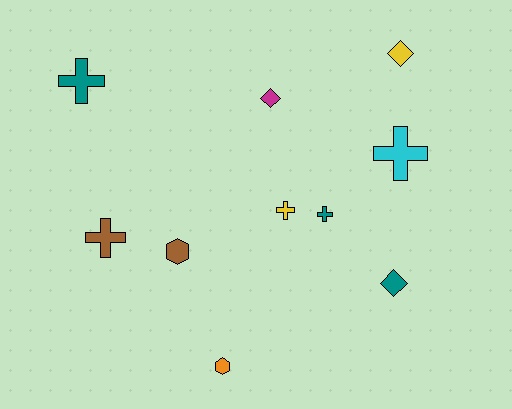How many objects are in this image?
There are 10 objects.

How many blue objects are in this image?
There are no blue objects.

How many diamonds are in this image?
There are 3 diamonds.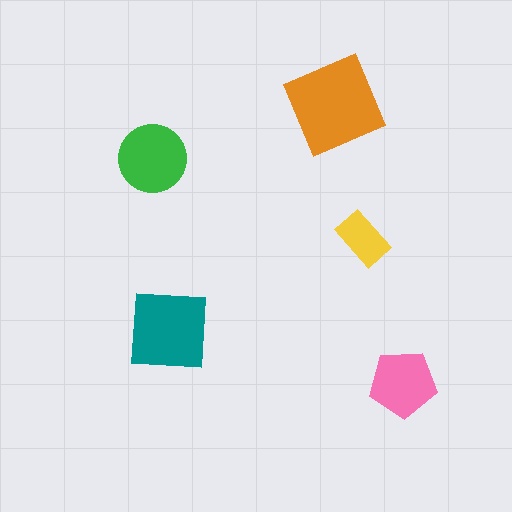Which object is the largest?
The orange square.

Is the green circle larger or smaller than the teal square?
Smaller.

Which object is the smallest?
The yellow rectangle.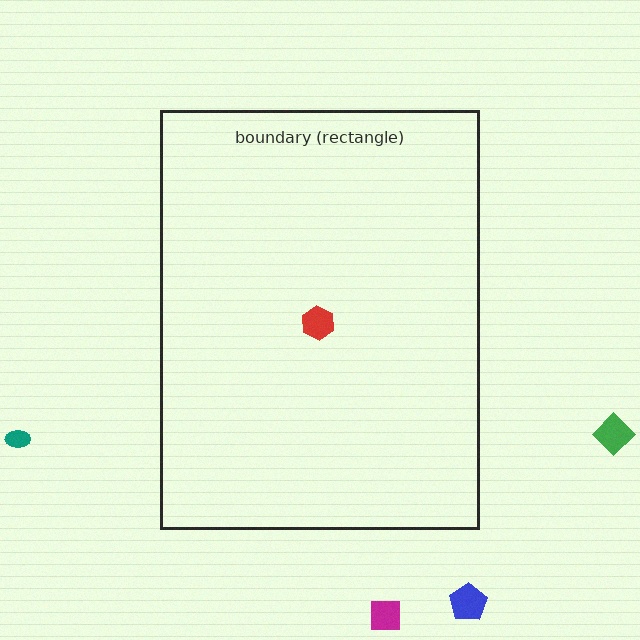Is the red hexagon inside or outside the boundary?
Inside.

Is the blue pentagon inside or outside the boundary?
Outside.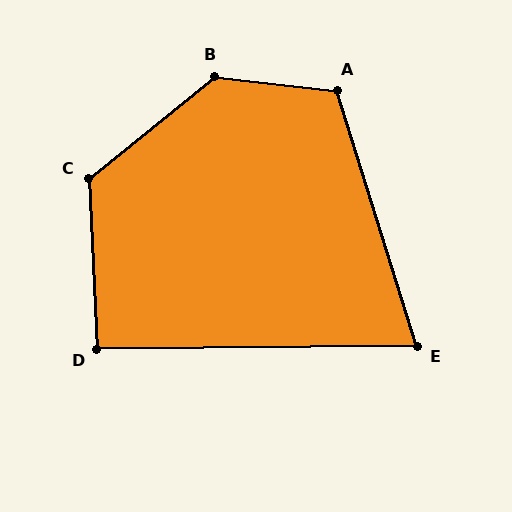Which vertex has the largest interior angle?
B, at approximately 134 degrees.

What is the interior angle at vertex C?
Approximately 126 degrees (obtuse).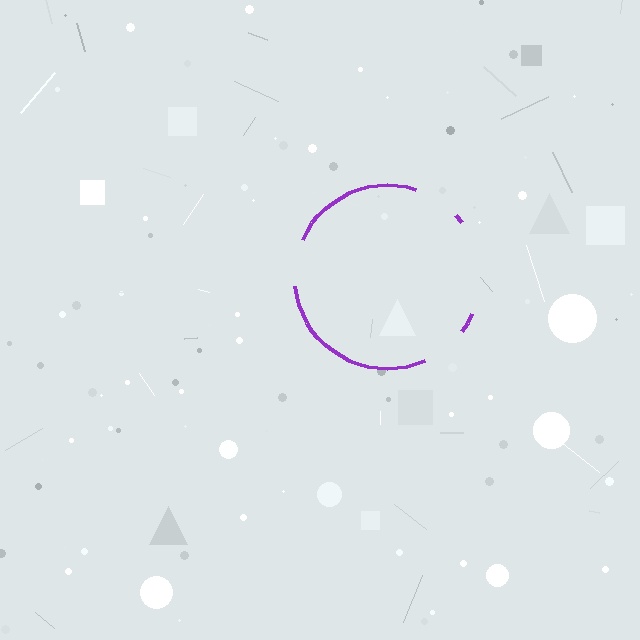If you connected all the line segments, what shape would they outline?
They would outline a circle.